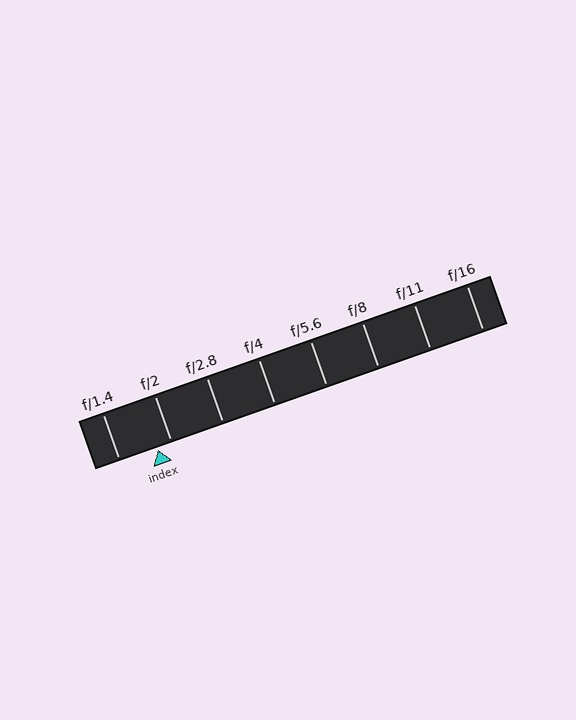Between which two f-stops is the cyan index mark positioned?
The index mark is between f/1.4 and f/2.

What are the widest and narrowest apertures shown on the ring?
The widest aperture shown is f/1.4 and the narrowest is f/16.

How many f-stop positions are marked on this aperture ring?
There are 8 f-stop positions marked.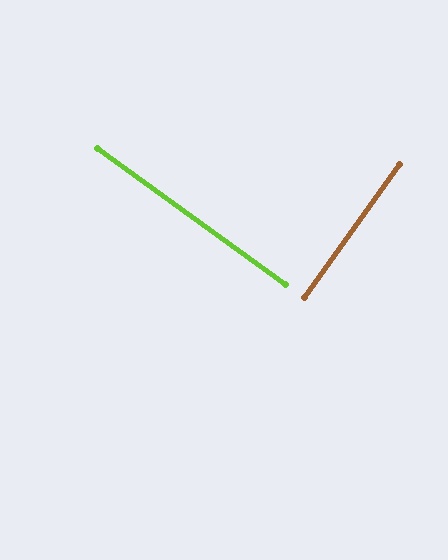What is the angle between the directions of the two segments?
Approximately 90 degrees.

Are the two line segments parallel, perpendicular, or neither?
Perpendicular — they meet at approximately 90°.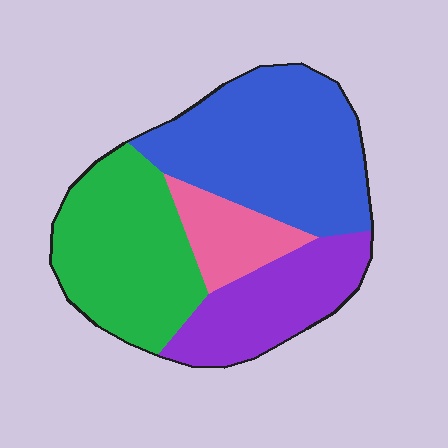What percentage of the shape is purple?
Purple covers about 20% of the shape.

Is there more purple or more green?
Green.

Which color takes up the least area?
Pink, at roughly 10%.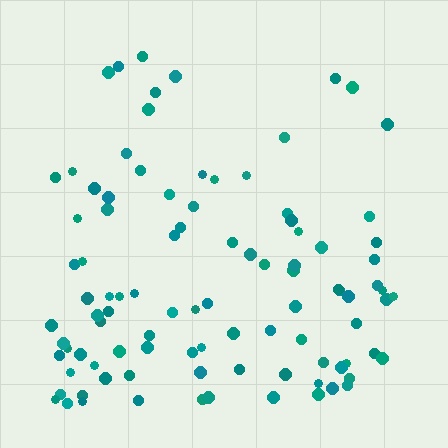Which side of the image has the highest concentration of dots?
The bottom.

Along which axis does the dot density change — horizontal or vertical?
Vertical.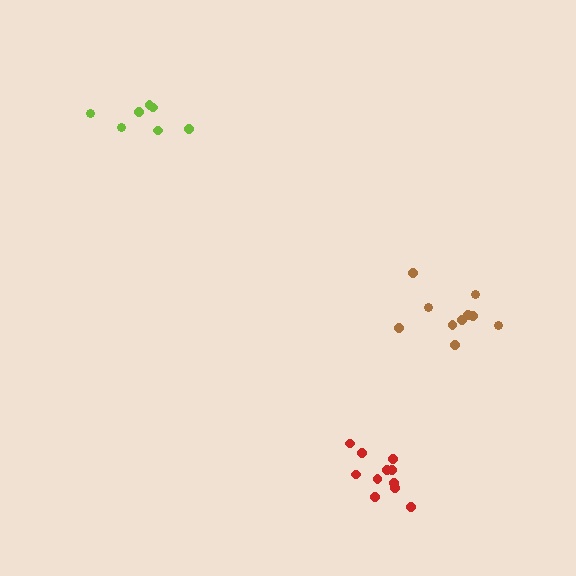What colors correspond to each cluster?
The clusters are colored: red, brown, lime.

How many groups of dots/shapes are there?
There are 3 groups.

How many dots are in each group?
Group 1: 11 dots, Group 2: 10 dots, Group 3: 7 dots (28 total).